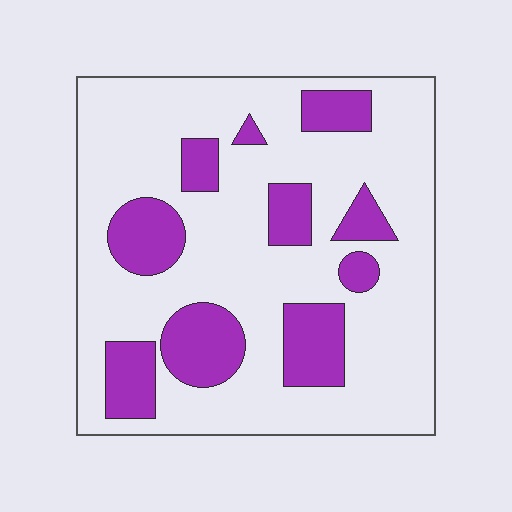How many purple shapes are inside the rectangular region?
10.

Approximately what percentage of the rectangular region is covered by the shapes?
Approximately 25%.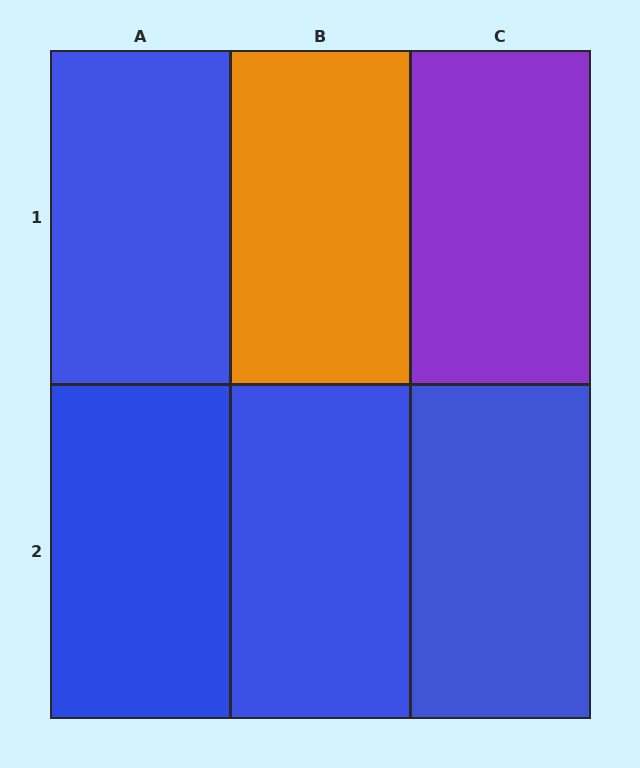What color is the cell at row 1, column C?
Purple.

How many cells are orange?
1 cell is orange.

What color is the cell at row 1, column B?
Orange.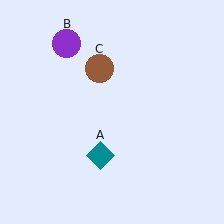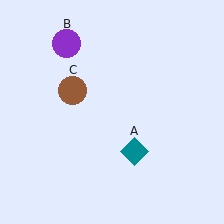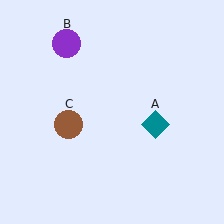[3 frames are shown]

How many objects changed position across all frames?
2 objects changed position: teal diamond (object A), brown circle (object C).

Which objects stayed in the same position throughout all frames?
Purple circle (object B) remained stationary.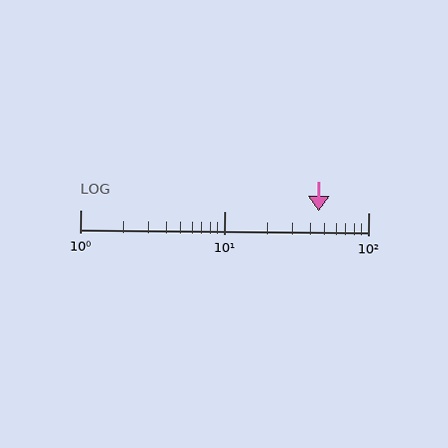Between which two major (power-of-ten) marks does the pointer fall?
The pointer is between 10 and 100.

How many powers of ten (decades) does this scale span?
The scale spans 2 decades, from 1 to 100.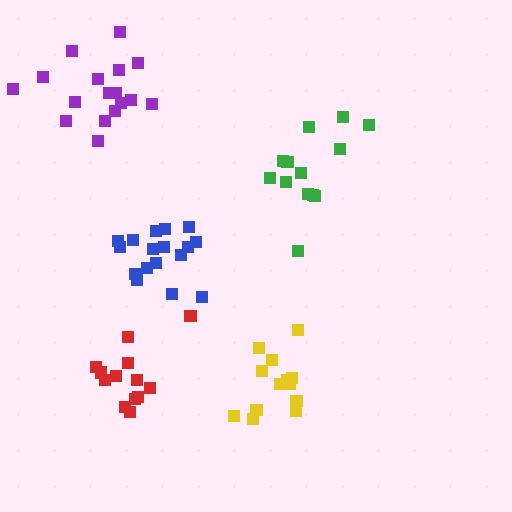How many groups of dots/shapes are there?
There are 5 groups.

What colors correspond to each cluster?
The clusters are colored: red, blue, green, yellow, purple.